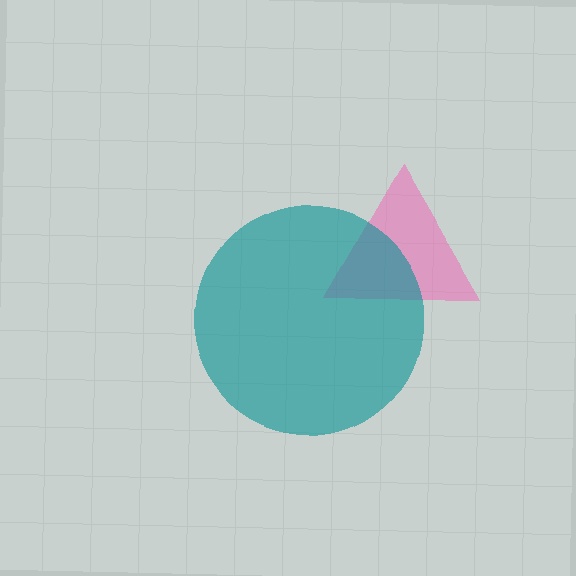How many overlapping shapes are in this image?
There are 2 overlapping shapes in the image.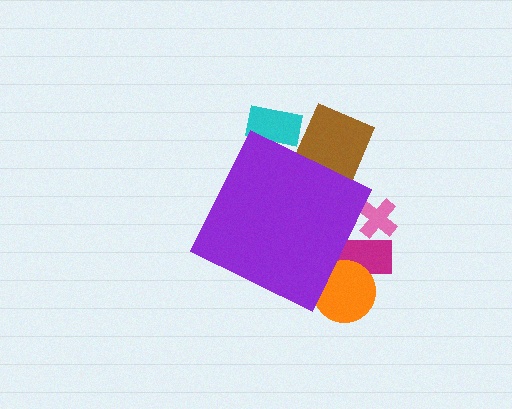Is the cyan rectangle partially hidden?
Yes, the cyan rectangle is partially hidden behind the purple diamond.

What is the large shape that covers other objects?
A purple diamond.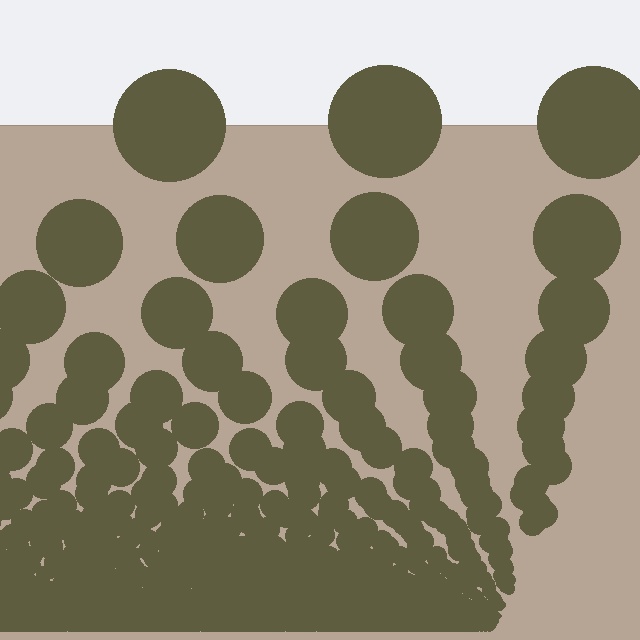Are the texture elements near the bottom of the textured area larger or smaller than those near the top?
Smaller. The gradient is inverted — elements near the bottom are smaller and denser.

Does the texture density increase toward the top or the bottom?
Density increases toward the bottom.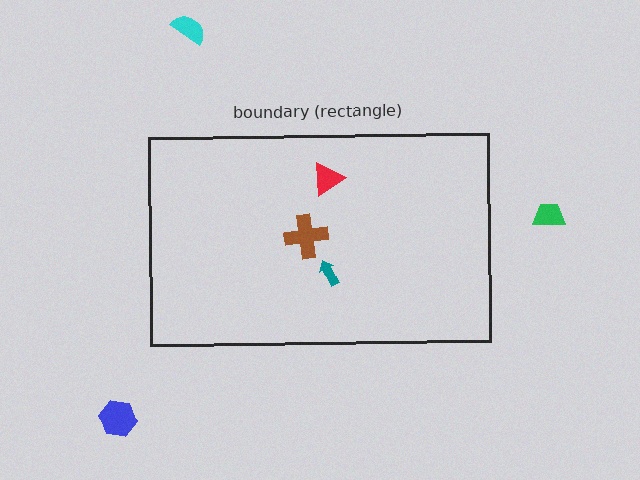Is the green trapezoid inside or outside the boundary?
Outside.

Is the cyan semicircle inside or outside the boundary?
Outside.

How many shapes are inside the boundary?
3 inside, 3 outside.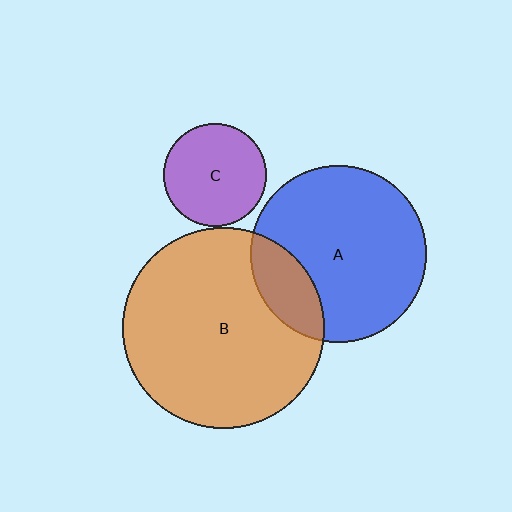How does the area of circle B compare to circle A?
Approximately 1.3 times.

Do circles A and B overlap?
Yes.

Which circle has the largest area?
Circle B (orange).